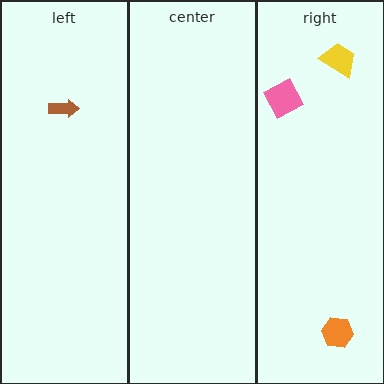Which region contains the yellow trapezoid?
The right region.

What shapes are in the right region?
The orange hexagon, the pink diamond, the yellow trapezoid.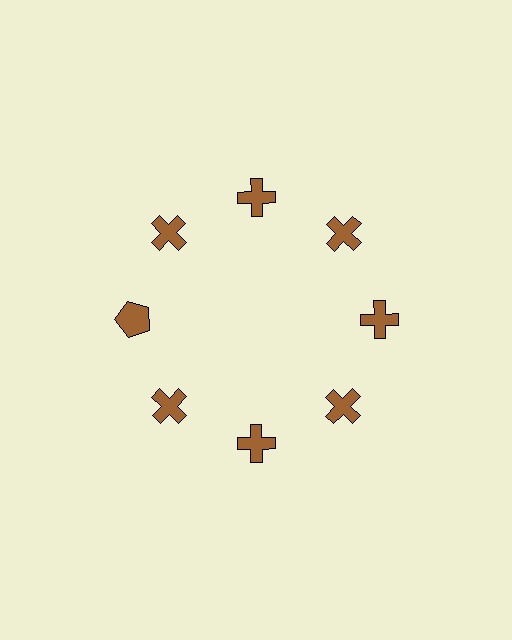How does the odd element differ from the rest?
It has a different shape: pentagon instead of cross.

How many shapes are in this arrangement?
There are 8 shapes arranged in a ring pattern.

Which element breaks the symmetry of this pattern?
The brown pentagon at roughly the 9 o'clock position breaks the symmetry. All other shapes are brown crosses.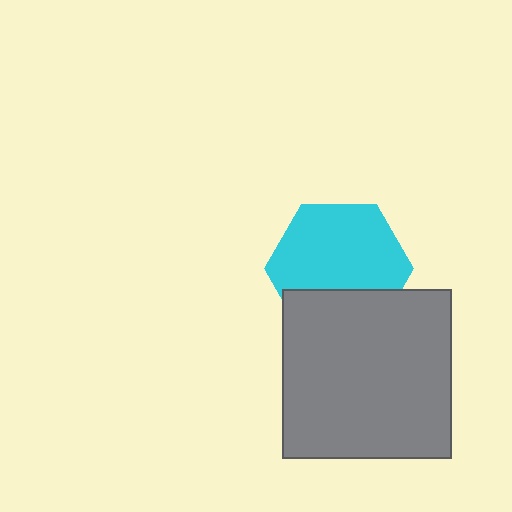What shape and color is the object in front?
The object in front is a gray square.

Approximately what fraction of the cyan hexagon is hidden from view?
Roughly 30% of the cyan hexagon is hidden behind the gray square.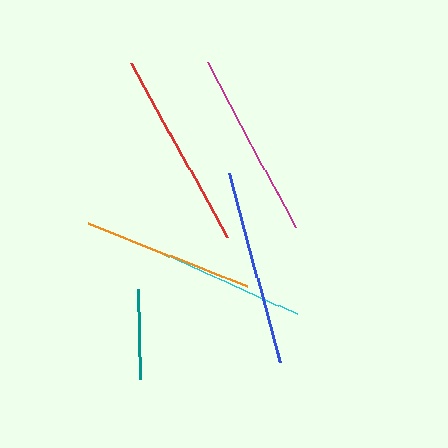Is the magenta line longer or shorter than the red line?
The red line is longer than the magenta line.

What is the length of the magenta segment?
The magenta segment is approximately 187 pixels long.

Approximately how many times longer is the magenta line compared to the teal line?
The magenta line is approximately 2.1 times the length of the teal line.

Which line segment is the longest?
The red line is the longest at approximately 199 pixels.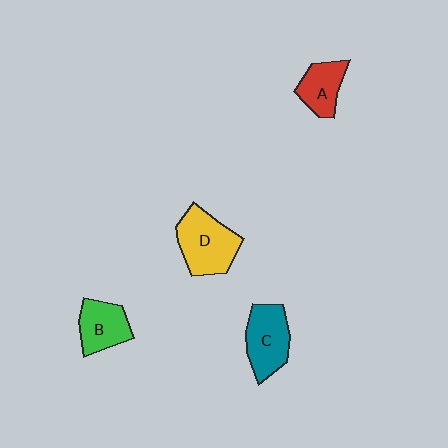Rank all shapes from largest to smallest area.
From largest to smallest: D (yellow), C (teal), B (green), A (red).